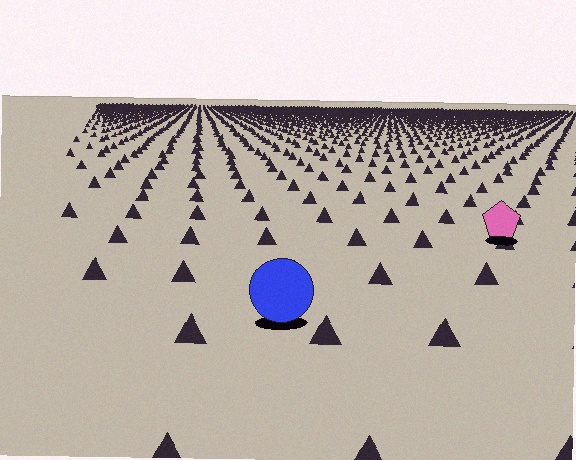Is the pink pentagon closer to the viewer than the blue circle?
No. The blue circle is closer — you can tell from the texture gradient: the ground texture is coarser near it.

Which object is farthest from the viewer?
The pink pentagon is farthest from the viewer. It appears smaller and the ground texture around it is denser.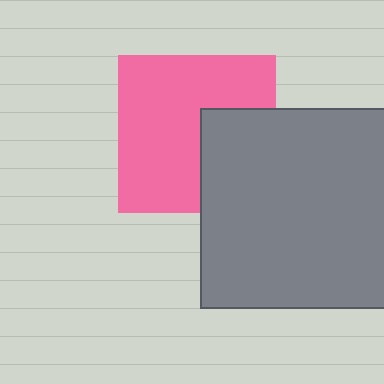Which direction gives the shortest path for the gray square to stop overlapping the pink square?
Moving right gives the shortest separation.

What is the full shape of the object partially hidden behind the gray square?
The partially hidden object is a pink square.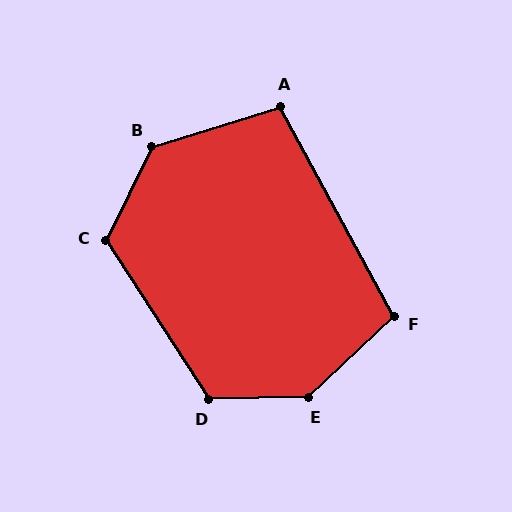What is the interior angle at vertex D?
Approximately 122 degrees (obtuse).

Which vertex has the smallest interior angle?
A, at approximately 101 degrees.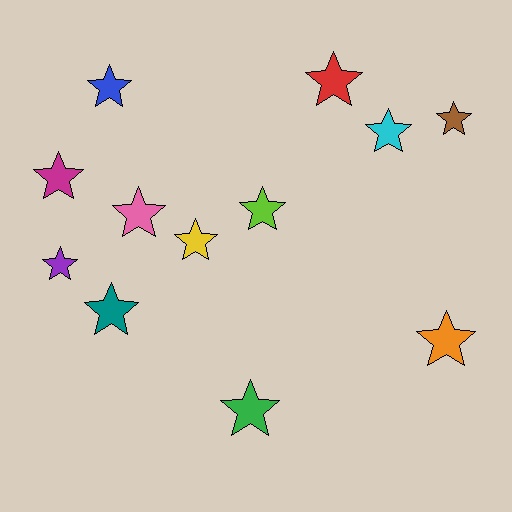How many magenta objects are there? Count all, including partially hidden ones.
There is 1 magenta object.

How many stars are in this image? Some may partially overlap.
There are 12 stars.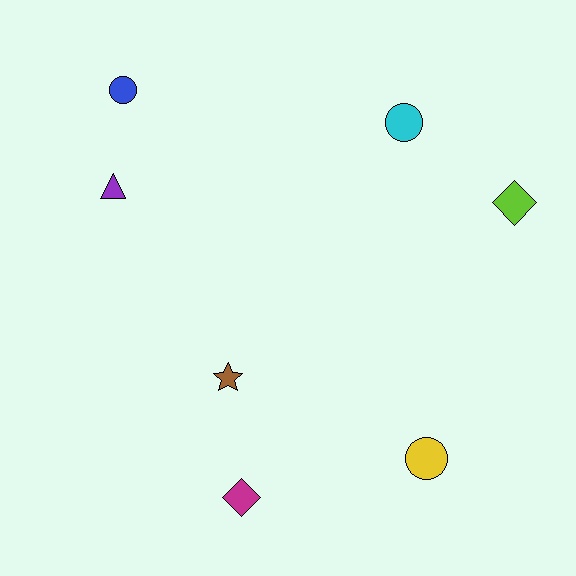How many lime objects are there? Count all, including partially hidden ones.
There is 1 lime object.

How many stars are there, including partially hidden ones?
There is 1 star.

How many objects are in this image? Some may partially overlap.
There are 7 objects.